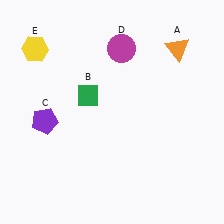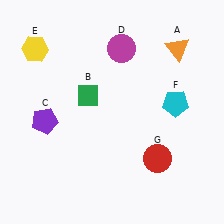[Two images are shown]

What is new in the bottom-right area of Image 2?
A red circle (G) was added in the bottom-right area of Image 2.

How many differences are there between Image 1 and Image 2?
There are 2 differences between the two images.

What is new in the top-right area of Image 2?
A cyan pentagon (F) was added in the top-right area of Image 2.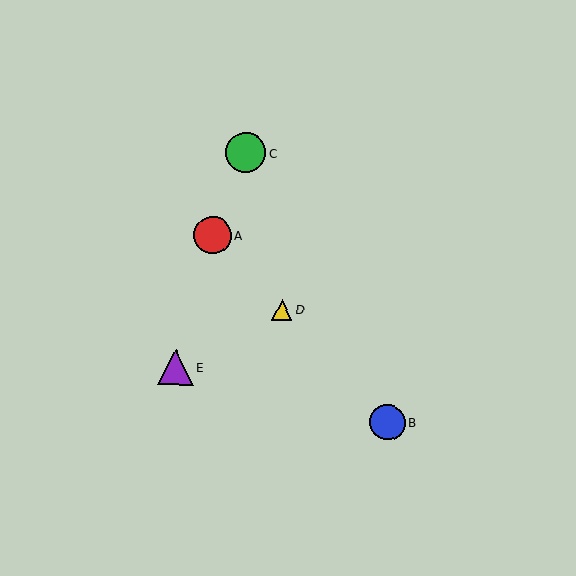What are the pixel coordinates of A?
Object A is at (213, 235).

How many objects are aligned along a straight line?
3 objects (A, B, D) are aligned along a straight line.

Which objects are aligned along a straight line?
Objects A, B, D are aligned along a straight line.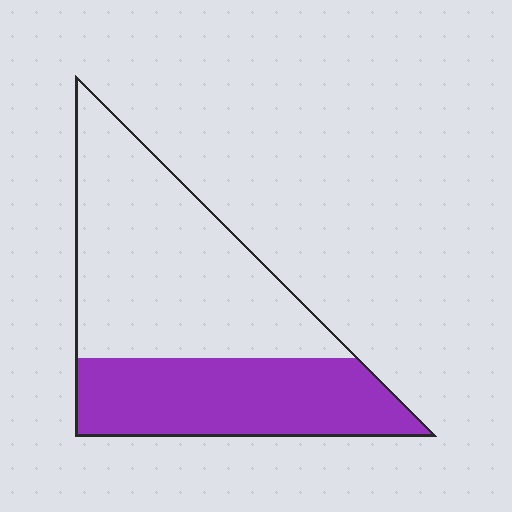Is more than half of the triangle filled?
No.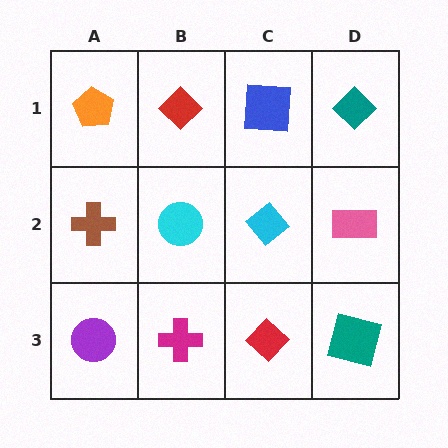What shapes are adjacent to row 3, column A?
A brown cross (row 2, column A), a magenta cross (row 3, column B).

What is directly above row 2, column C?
A blue square.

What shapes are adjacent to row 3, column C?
A cyan diamond (row 2, column C), a magenta cross (row 3, column B), a teal square (row 3, column D).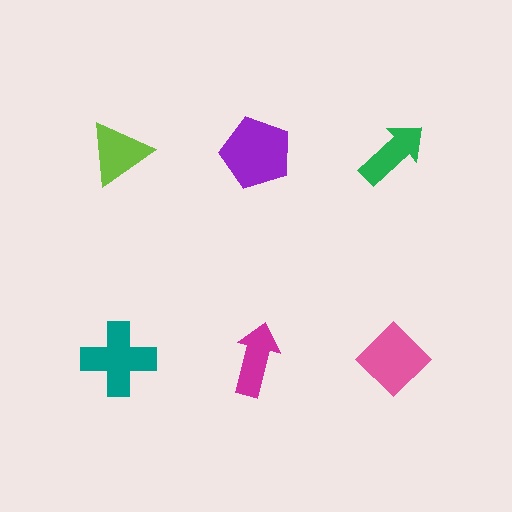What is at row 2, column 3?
A pink diamond.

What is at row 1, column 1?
A lime triangle.